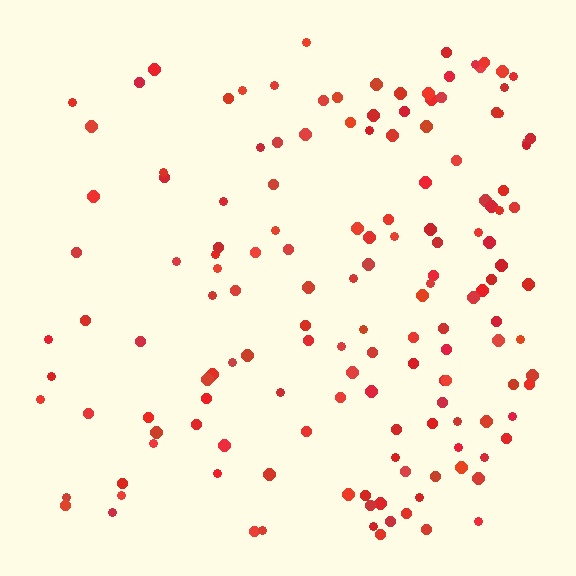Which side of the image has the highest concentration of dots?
The right.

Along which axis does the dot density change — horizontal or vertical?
Horizontal.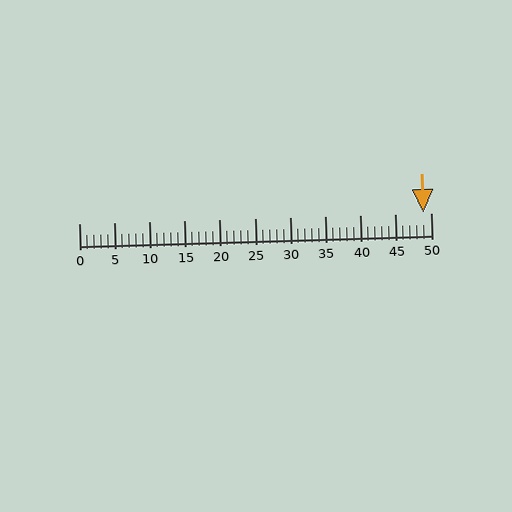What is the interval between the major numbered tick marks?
The major tick marks are spaced 5 units apart.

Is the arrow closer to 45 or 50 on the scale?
The arrow is closer to 50.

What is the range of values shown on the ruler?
The ruler shows values from 0 to 50.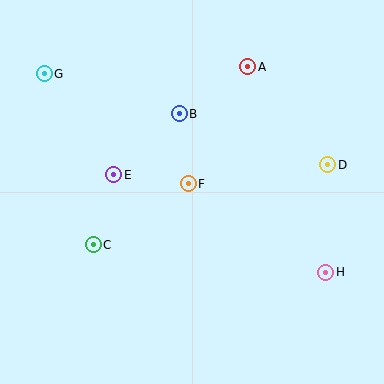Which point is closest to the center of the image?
Point F at (188, 184) is closest to the center.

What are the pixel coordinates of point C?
Point C is at (93, 245).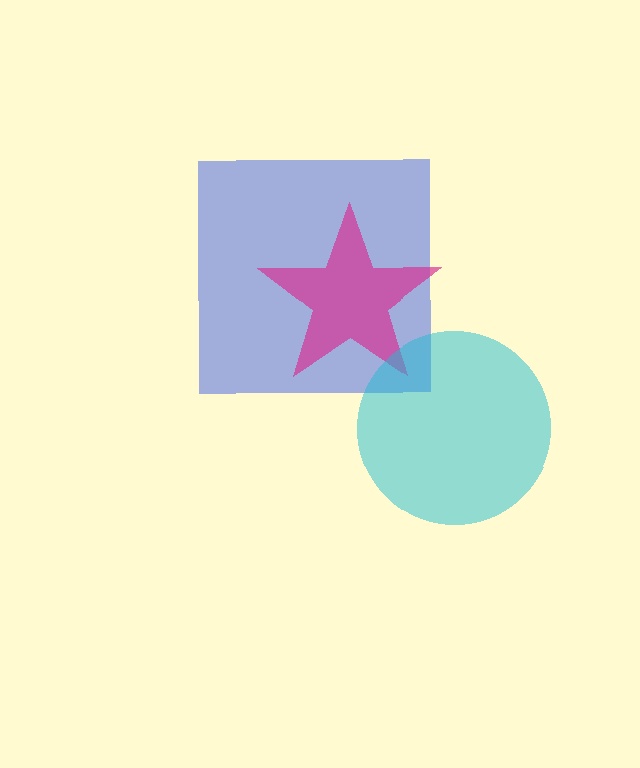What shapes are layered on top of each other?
The layered shapes are: a blue square, a magenta star, a cyan circle.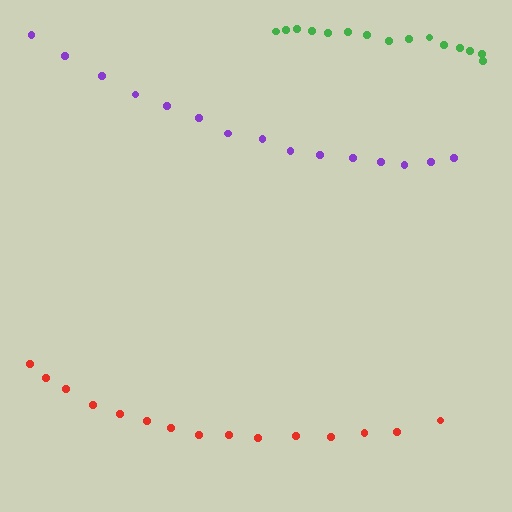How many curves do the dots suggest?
There are 3 distinct paths.